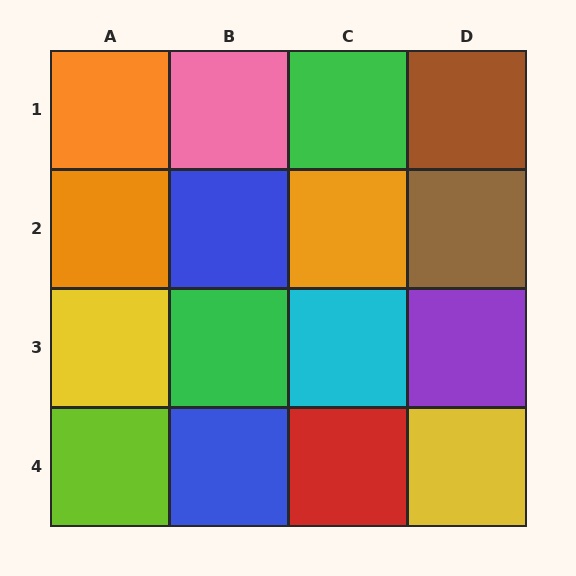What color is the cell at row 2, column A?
Orange.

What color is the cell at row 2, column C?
Orange.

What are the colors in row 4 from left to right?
Lime, blue, red, yellow.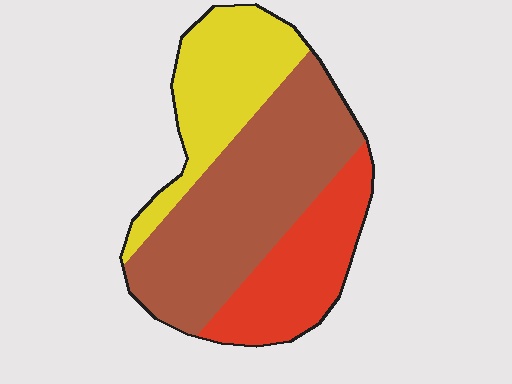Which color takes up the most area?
Brown, at roughly 50%.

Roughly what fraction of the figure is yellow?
Yellow covers 27% of the figure.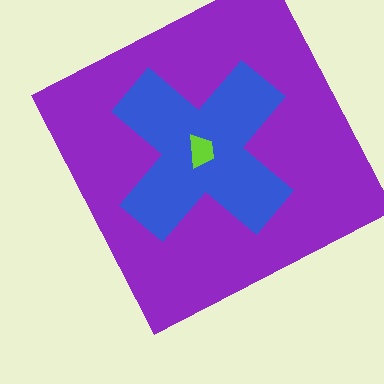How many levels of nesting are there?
3.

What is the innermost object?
The lime trapezoid.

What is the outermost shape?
The purple square.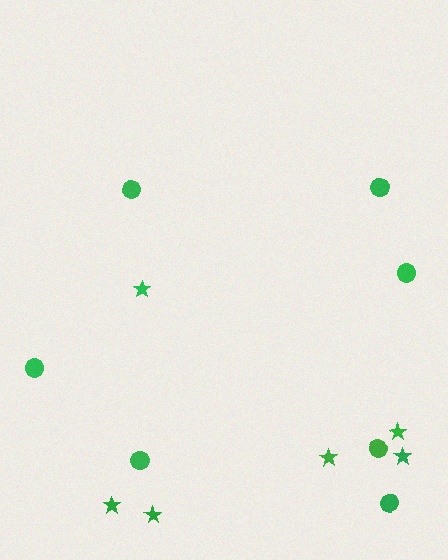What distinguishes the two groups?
There are 2 groups: one group of stars (6) and one group of circles (7).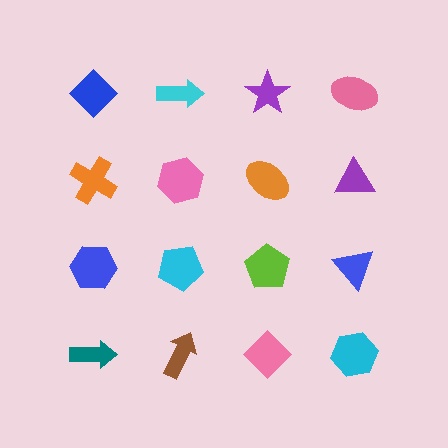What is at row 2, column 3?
An orange ellipse.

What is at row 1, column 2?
A cyan arrow.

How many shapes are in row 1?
4 shapes.